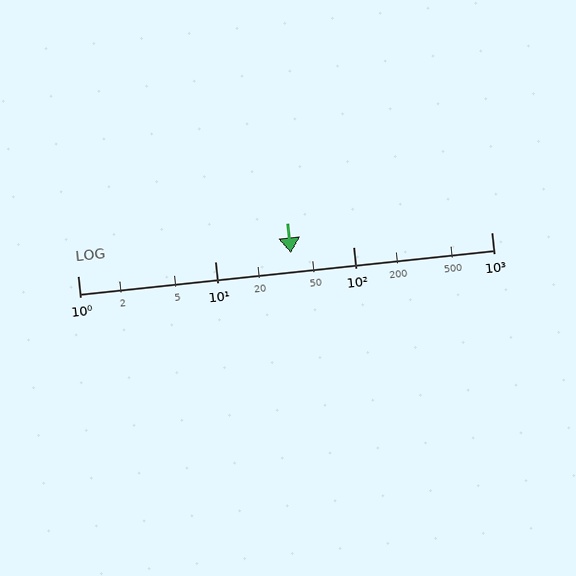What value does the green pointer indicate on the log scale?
The pointer indicates approximately 35.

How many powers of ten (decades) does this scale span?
The scale spans 3 decades, from 1 to 1000.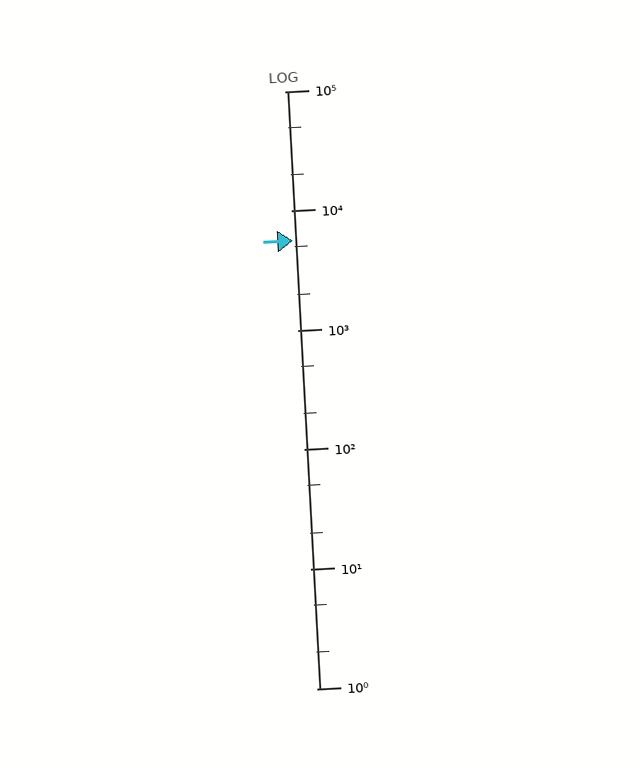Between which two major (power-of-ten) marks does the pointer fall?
The pointer is between 1000 and 10000.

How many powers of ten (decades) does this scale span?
The scale spans 5 decades, from 1 to 100000.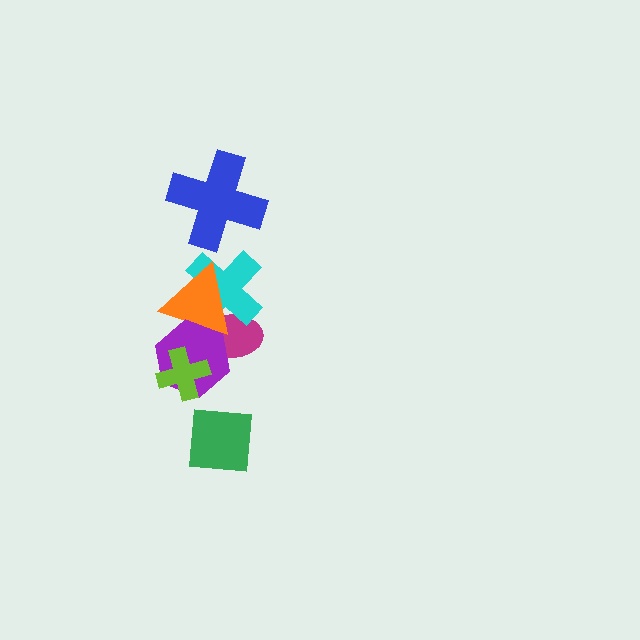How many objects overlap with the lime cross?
1 object overlaps with the lime cross.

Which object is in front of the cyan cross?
The orange triangle is in front of the cyan cross.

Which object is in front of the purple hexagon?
The lime cross is in front of the purple hexagon.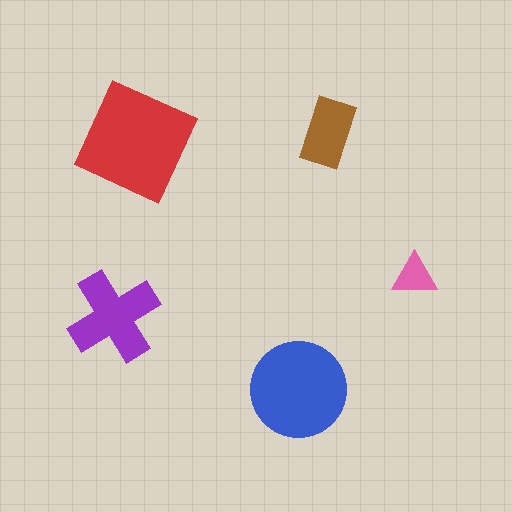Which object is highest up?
The brown rectangle is topmost.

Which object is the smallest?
The pink triangle.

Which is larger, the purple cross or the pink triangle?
The purple cross.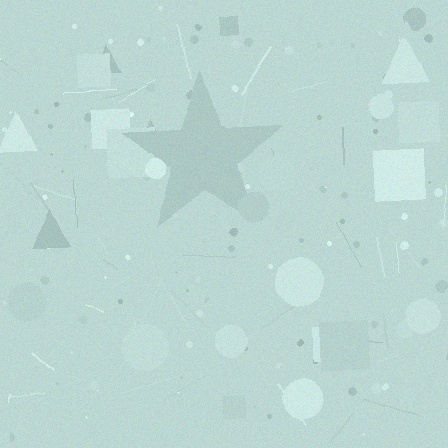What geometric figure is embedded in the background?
A star is embedded in the background.